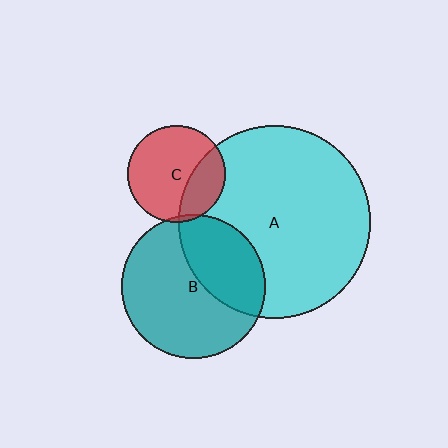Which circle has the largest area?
Circle A (cyan).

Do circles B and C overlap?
Yes.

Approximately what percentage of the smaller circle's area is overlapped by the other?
Approximately 5%.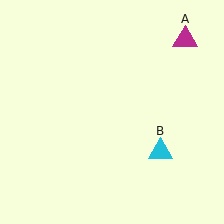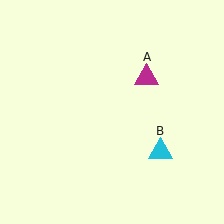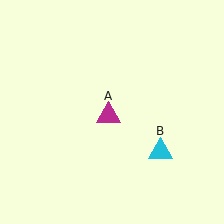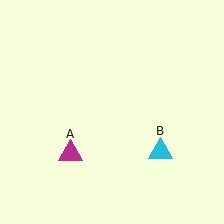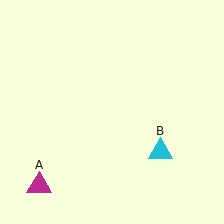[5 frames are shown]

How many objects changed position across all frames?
1 object changed position: magenta triangle (object A).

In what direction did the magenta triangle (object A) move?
The magenta triangle (object A) moved down and to the left.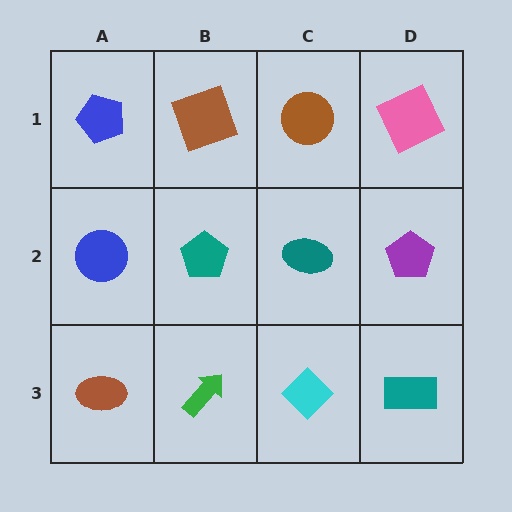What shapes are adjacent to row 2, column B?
A brown square (row 1, column B), a green arrow (row 3, column B), a blue circle (row 2, column A), a teal ellipse (row 2, column C).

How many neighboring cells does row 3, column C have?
3.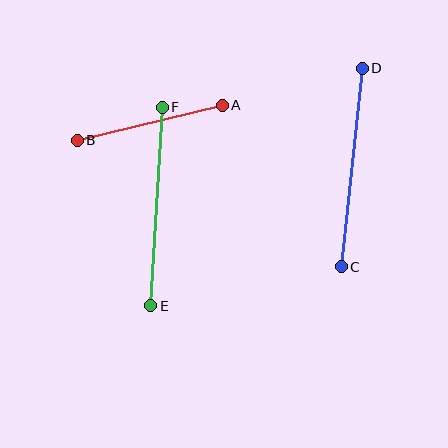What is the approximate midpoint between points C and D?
The midpoint is at approximately (352, 167) pixels.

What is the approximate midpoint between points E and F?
The midpoint is at approximately (157, 207) pixels.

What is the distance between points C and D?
The distance is approximately 200 pixels.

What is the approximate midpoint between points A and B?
The midpoint is at approximately (150, 123) pixels.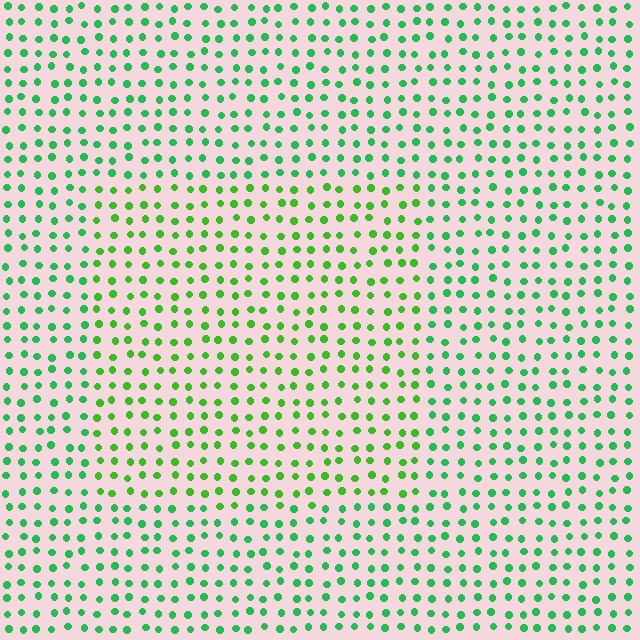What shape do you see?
I see a rectangle.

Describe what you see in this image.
The image is filled with small green elements in a uniform arrangement. A rectangle-shaped region is visible where the elements are tinted to a slightly different hue, forming a subtle color boundary.